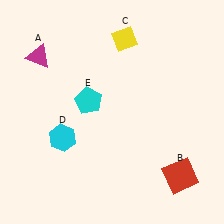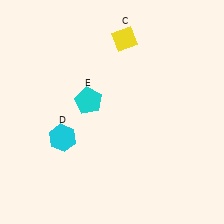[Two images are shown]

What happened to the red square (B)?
The red square (B) was removed in Image 2. It was in the bottom-right area of Image 1.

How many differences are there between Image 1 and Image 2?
There are 2 differences between the two images.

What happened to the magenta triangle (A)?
The magenta triangle (A) was removed in Image 2. It was in the top-left area of Image 1.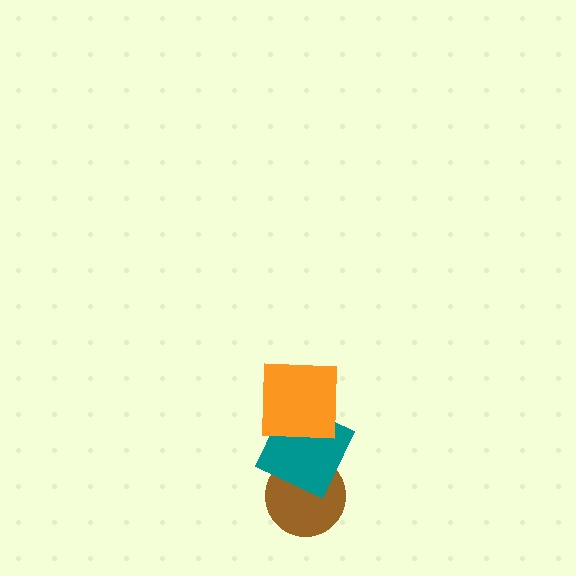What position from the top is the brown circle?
The brown circle is 3rd from the top.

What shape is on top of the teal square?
The orange square is on top of the teal square.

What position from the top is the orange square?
The orange square is 1st from the top.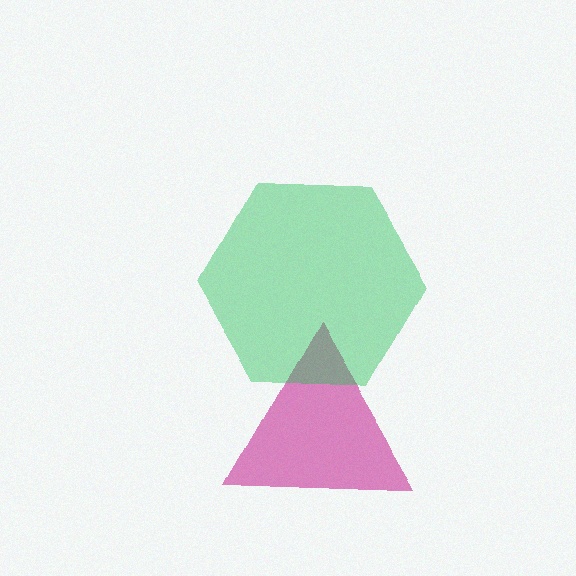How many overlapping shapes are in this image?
There are 2 overlapping shapes in the image.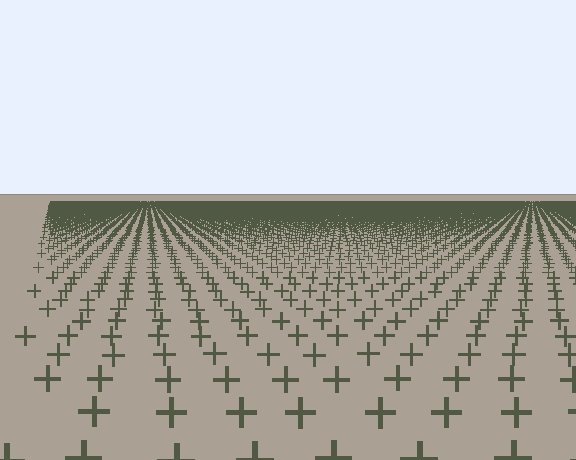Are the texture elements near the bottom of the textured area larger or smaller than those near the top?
Larger. Near the bottom, elements are closer to the viewer and appear at a bigger on-screen size.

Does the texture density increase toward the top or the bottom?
Density increases toward the top.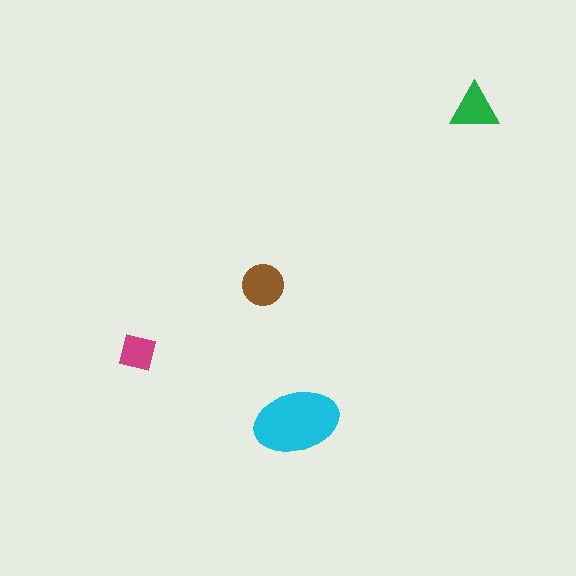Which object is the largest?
The cyan ellipse.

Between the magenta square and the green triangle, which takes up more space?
The green triangle.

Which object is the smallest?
The magenta square.